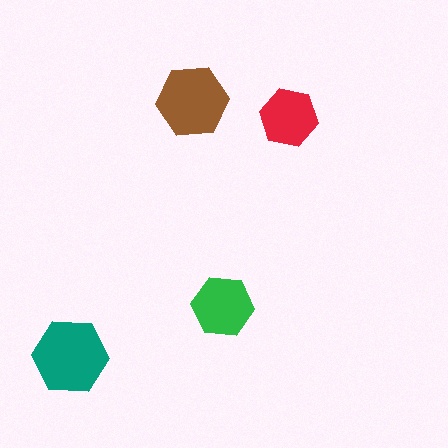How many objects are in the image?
There are 4 objects in the image.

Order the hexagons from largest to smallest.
the teal one, the brown one, the green one, the red one.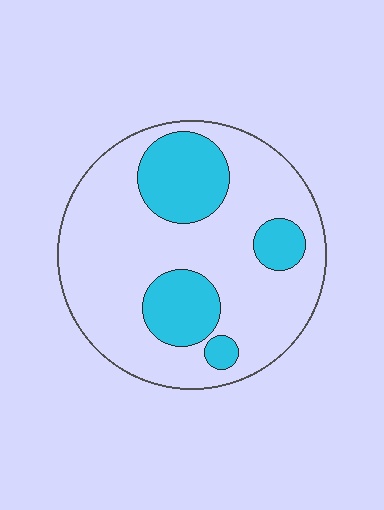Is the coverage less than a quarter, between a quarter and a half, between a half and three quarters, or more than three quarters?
Between a quarter and a half.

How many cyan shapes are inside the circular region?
4.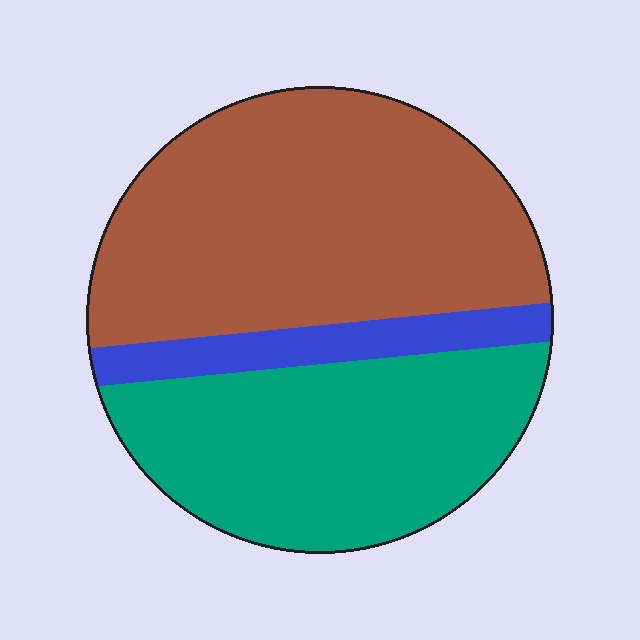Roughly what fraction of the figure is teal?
Teal covers about 40% of the figure.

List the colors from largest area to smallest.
From largest to smallest: brown, teal, blue.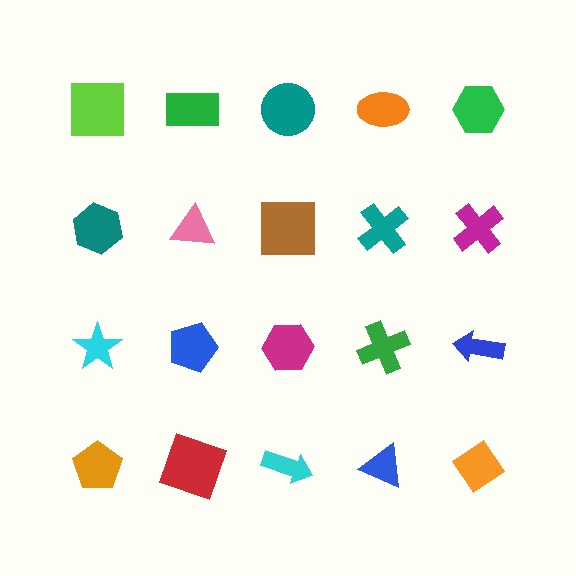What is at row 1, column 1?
A lime square.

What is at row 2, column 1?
A teal hexagon.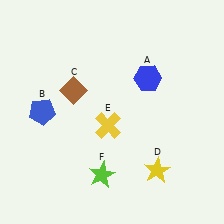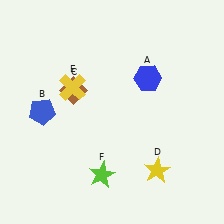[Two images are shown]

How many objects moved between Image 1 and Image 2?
1 object moved between the two images.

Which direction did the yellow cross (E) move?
The yellow cross (E) moved up.